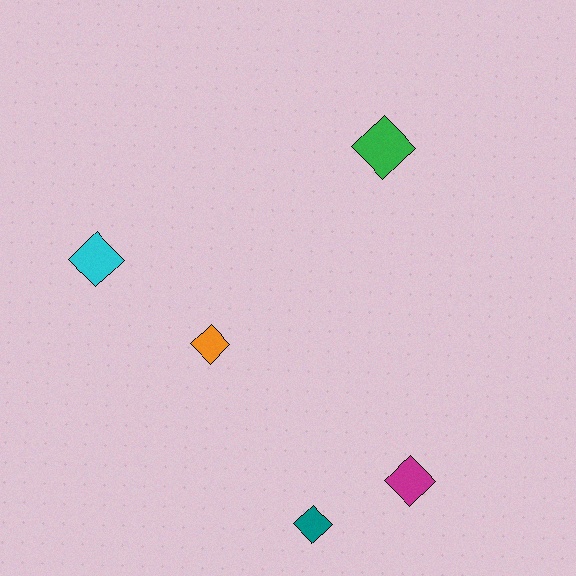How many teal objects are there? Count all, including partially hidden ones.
There is 1 teal object.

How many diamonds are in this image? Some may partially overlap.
There are 5 diamonds.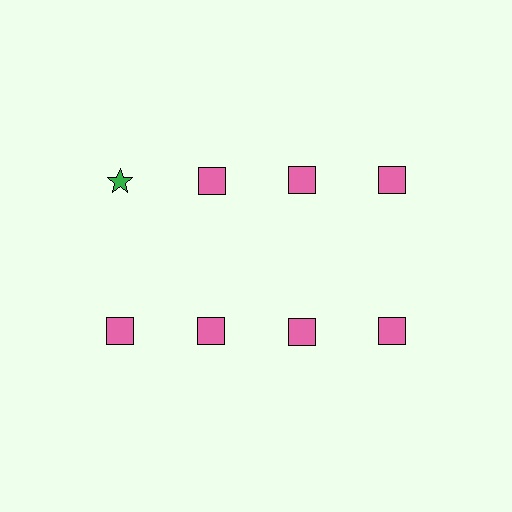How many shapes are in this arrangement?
There are 8 shapes arranged in a grid pattern.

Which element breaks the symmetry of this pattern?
The green star in the top row, leftmost column breaks the symmetry. All other shapes are pink squares.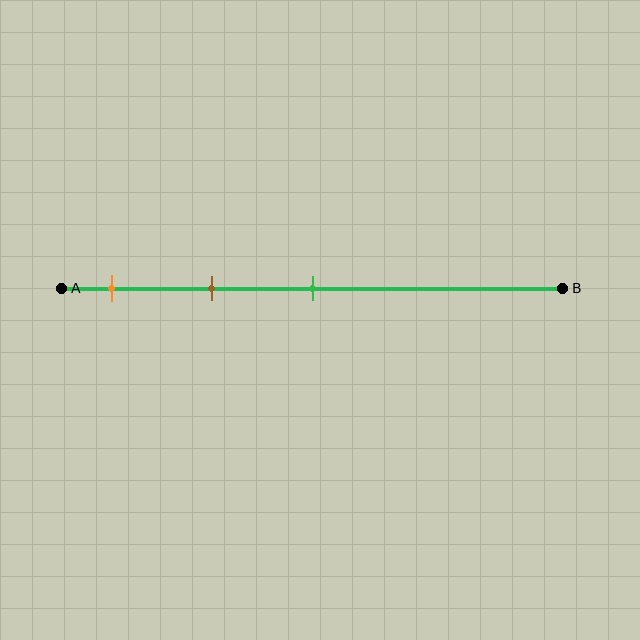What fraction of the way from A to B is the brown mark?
The brown mark is approximately 30% (0.3) of the way from A to B.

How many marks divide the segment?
There are 3 marks dividing the segment.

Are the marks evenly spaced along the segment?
Yes, the marks are approximately evenly spaced.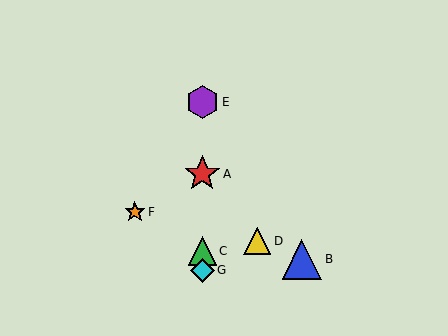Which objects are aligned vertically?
Objects A, C, E, G are aligned vertically.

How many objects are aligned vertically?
4 objects (A, C, E, G) are aligned vertically.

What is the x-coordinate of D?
Object D is at x≈257.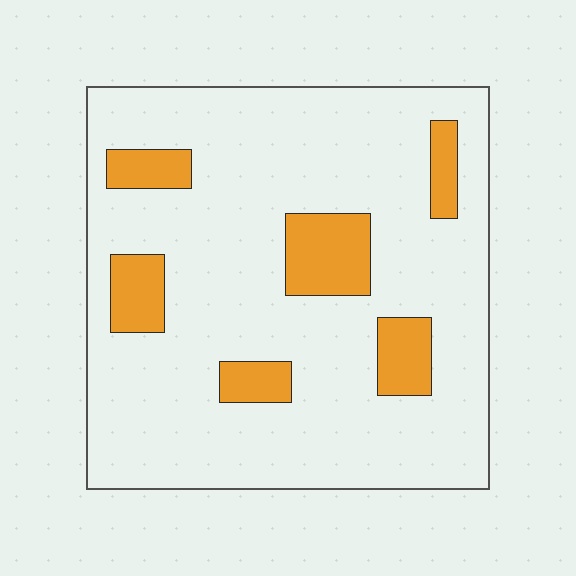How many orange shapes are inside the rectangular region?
6.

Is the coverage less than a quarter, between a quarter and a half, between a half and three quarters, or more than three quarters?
Less than a quarter.